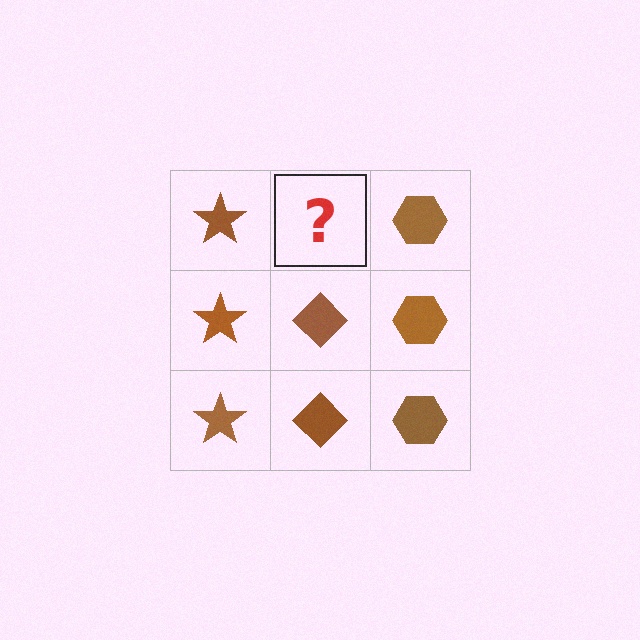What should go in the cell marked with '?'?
The missing cell should contain a brown diamond.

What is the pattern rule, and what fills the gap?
The rule is that each column has a consistent shape. The gap should be filled with a brown diamond.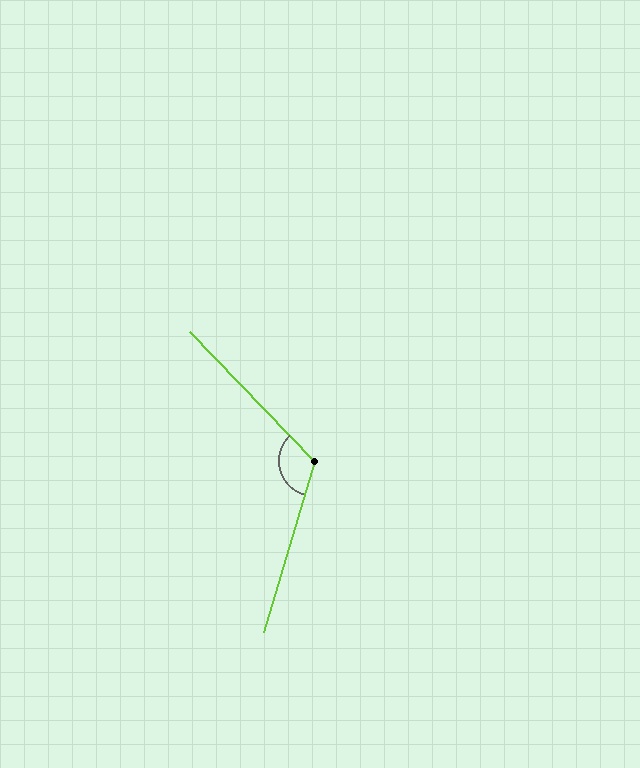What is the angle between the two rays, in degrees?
Approximately 120 degrees.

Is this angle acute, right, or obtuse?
It is obtuse.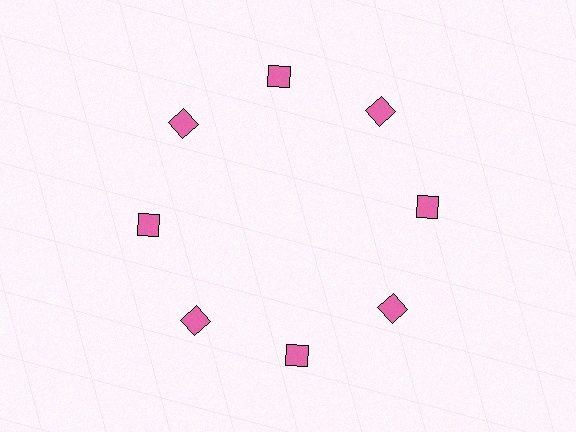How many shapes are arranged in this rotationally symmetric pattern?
There are 8 shapes, arranged in 8 groups of 1.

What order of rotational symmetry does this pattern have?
This pattern has 8-fold rotational symmetry.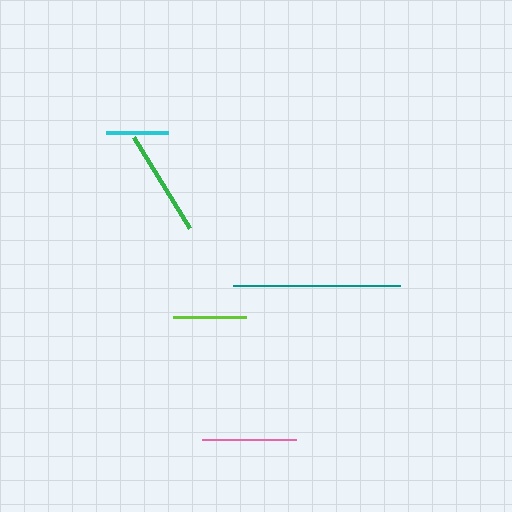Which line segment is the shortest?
The cyan line is the shortest at approximately 62 pixels.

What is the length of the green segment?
The green segment is approximately 107 pixels long.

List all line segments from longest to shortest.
From longest to shortest: teal, green, pink, lime, cyan.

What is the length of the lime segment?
The lime segment is approximately 73 pixels long.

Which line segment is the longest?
The teal line is the longest at approximately 167 pixels.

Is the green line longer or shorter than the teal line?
The teal line is longer than the green line.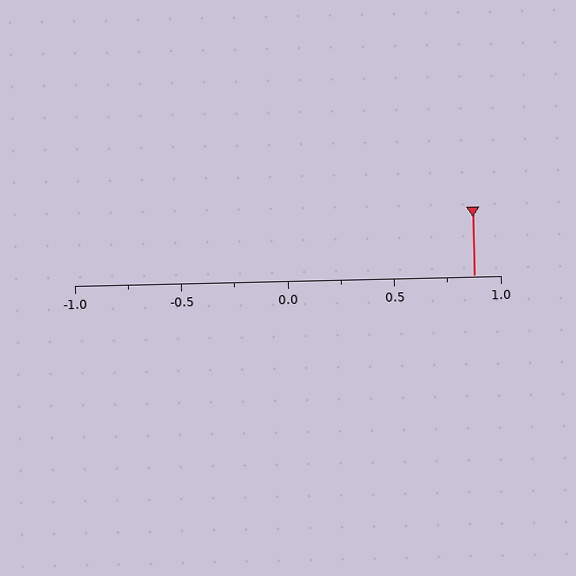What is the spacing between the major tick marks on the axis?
The major ticks are spaced 0.5 apart.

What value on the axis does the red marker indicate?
The marker indicates approximately 0.88.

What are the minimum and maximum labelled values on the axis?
The axis runs from -1.0 to 1.0.